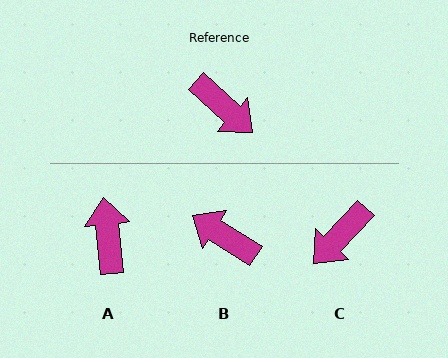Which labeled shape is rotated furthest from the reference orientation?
B, about 170 degrees away.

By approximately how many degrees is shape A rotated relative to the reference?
Approximately 139 degrees counter-clockwise.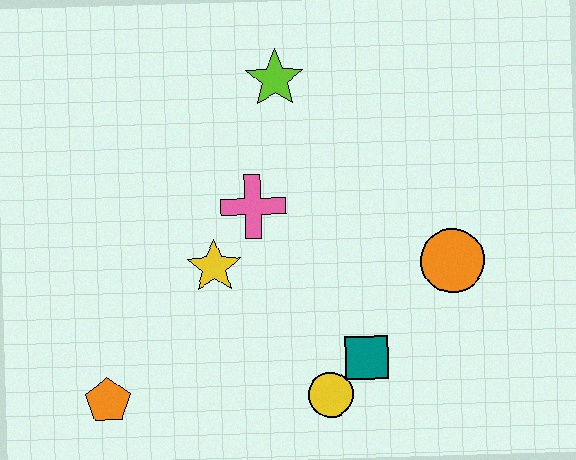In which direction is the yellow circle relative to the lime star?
The yellow circle is below the lime star.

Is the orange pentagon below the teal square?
Yes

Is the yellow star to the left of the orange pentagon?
No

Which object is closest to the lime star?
The pink cross is closest to the lime star.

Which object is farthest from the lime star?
The orange pentagon is farthest from the lime star.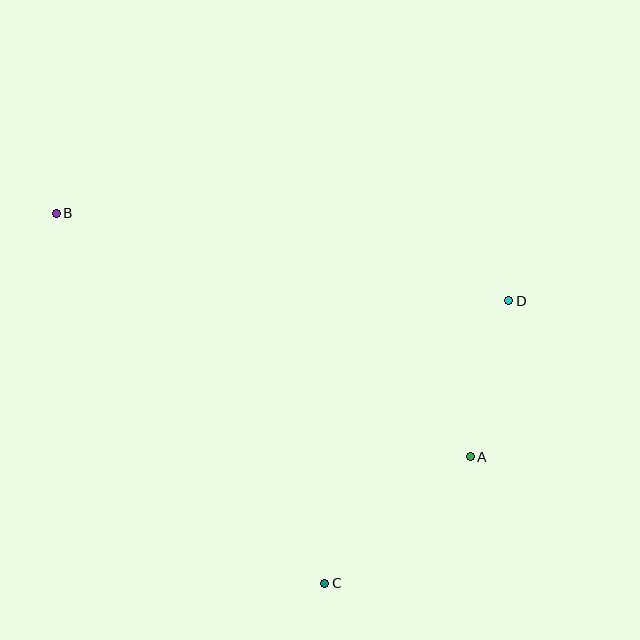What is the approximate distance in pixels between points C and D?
The distance between C and D is approximately 337 pixels.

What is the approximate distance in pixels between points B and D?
The distance between B and D is approximately 461 pixels.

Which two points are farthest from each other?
Points A and B are farthest from each other.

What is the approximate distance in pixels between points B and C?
The distance between B and C is approximately 457 pixels.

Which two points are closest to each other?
Points A and D are closest to each other.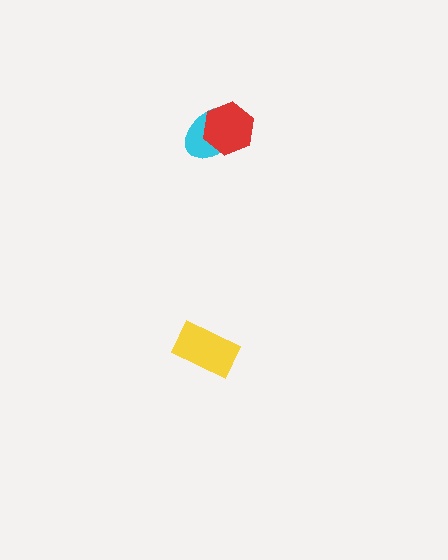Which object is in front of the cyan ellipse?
The red hexagon is in front of the cyan ellipse.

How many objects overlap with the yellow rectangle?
0 objects overlap with the yellow rectangle.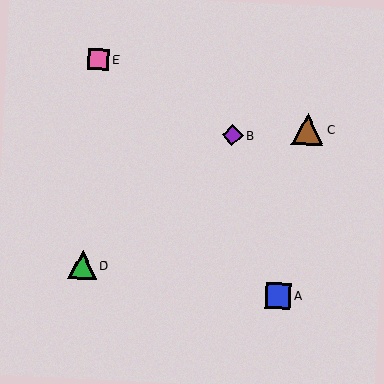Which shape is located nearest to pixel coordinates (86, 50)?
The pink square (labeled E) at (99, 59) is nearest to that location.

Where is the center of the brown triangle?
The center of the brown triangle is at (308, 129).